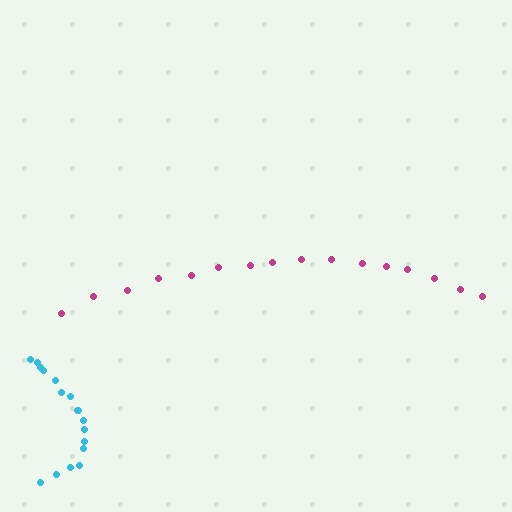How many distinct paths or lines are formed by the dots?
There are 2 distinct paths.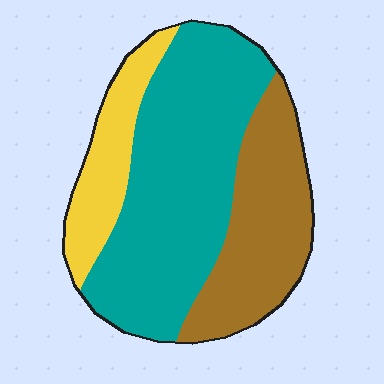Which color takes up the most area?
Teal, at roughly 55%.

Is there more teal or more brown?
Teal.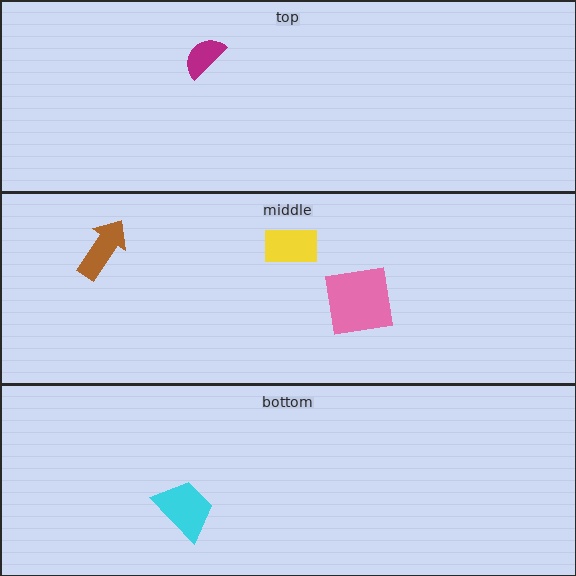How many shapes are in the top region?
1.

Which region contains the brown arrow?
The middle region.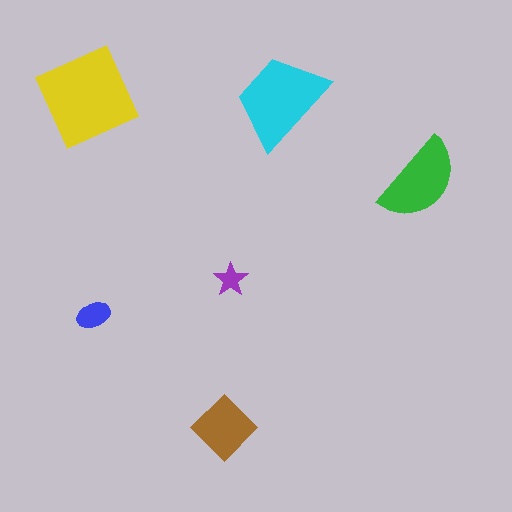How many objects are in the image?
There are 6 objects in the image.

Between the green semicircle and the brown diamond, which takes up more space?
The green semicircle.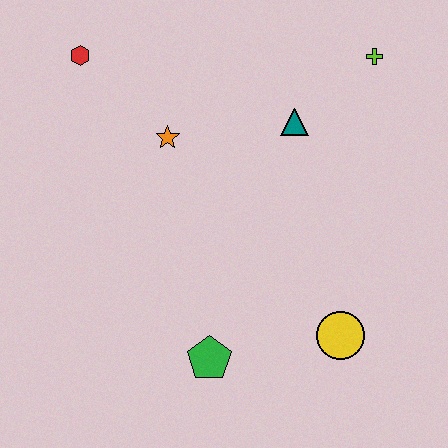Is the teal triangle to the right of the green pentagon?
Yes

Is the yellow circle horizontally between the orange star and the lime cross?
Yes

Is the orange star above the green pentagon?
Yes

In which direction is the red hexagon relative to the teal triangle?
The red hexagon is to the left of the teal triangle.